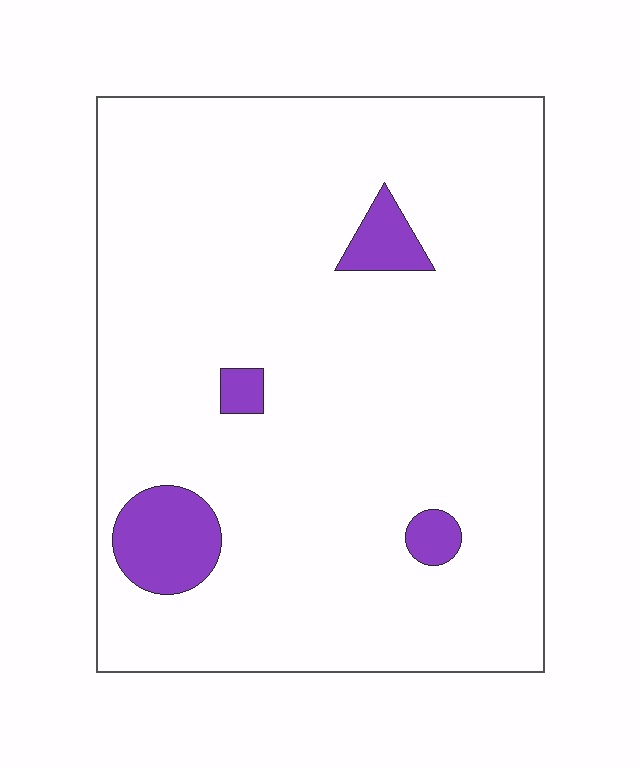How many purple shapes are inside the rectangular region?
4.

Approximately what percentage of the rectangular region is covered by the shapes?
Approximately 5%.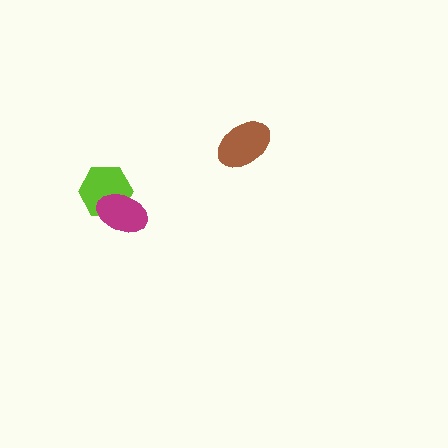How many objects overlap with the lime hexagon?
1 object overlaps with the lime hexagon.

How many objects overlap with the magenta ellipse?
1 object overlaps with the magenta ellipse.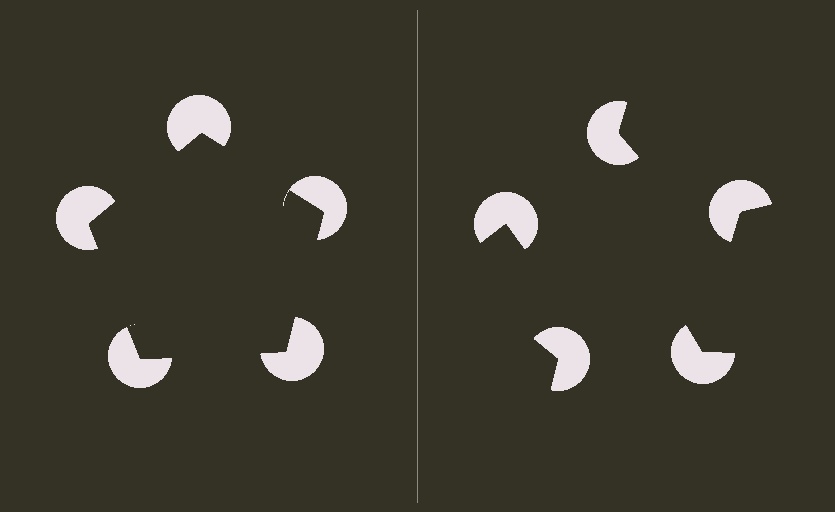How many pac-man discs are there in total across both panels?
10 — 5 on each side.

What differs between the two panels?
The pac-man discs are positioned identically on both sides; only the wedge orientations differ. On the left they align to a pentagon; on the right they are misaligned.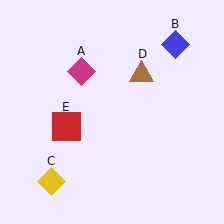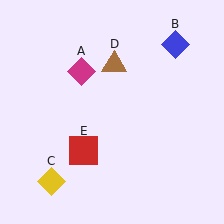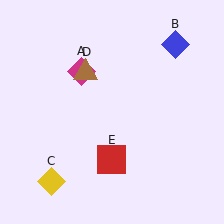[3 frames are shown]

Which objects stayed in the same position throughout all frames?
Magenta diamond (object A) and blue diamond (object B) and yellow diamond (object C) remained stationary.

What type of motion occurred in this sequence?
The brown triangle (object D), red square (object E) rotated counterclockwise around the center of the scene.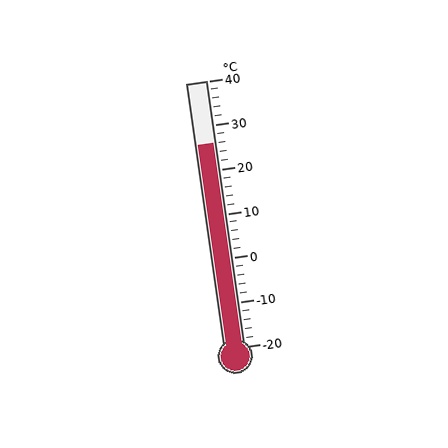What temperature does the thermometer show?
The thermometer shows approximately 26°C.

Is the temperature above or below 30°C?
The temperature is below 30°C.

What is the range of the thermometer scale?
The thermometer scale ranges from -20°C to 40°C.